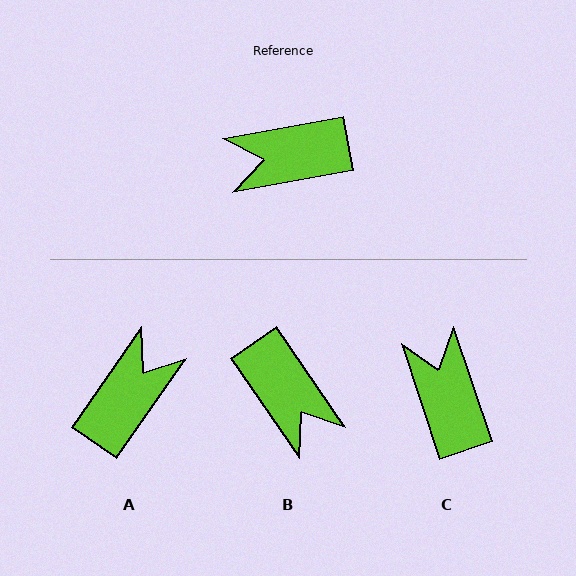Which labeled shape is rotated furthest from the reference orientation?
A, about 135 degrees away.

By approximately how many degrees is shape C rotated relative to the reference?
Approximately 82 degrees clockwise.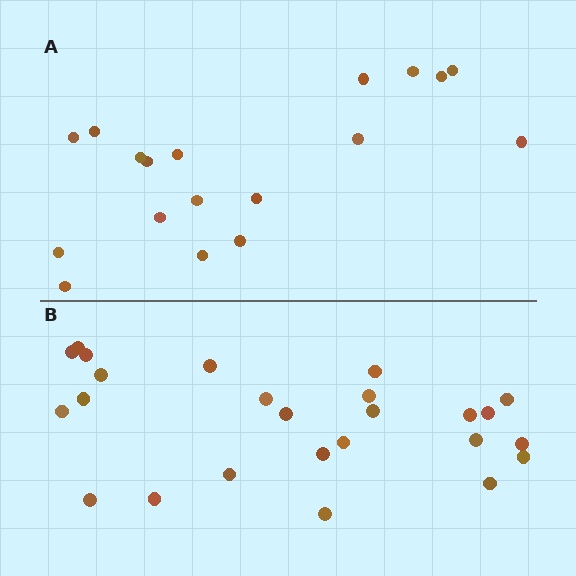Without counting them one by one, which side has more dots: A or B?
Region B (the bottom region) has more dots.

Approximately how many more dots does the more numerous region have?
Region B has roughly 8 or so more dots than region A.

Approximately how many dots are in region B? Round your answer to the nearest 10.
About 20 dots. (The exact count is 25, which rounds to 20.)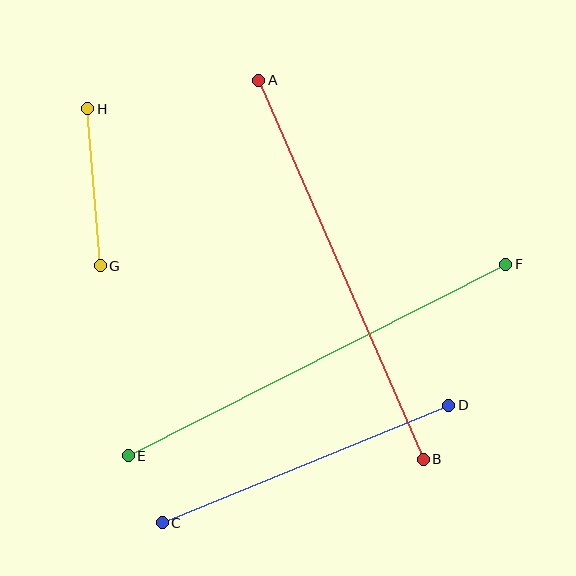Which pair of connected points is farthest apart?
Points E and F are farthest apart.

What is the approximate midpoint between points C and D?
The midpoint is at approximately (305, 464) pixels.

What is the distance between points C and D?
The distance is approximately 310 pixels.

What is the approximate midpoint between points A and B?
The midpoint is at approximately (341, 270) pixels.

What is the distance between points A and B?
The distance is approximately 413 pixels.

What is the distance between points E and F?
The distance is approximately 423 pixels.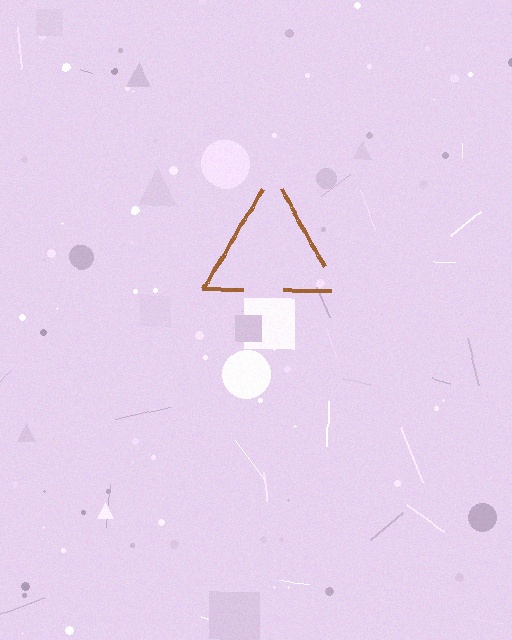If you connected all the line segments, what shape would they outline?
They would outline a triangle.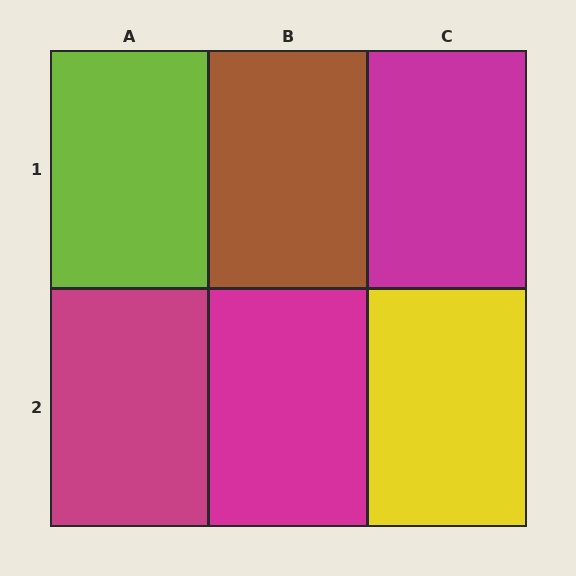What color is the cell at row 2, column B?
Magenta.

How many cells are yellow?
1 cell is yellow.